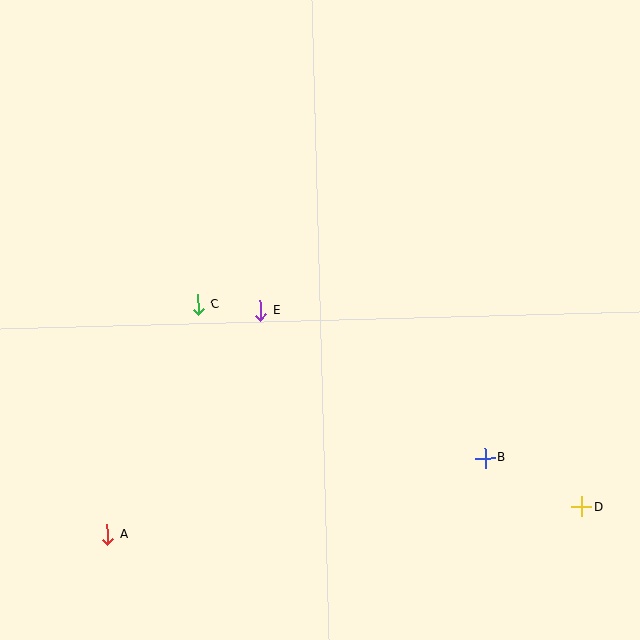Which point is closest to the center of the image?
Point E at (260, 310) is closest to the center.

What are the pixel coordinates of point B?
Point B is at (485, 458).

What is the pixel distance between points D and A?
The distance between D and A is 475 pixels.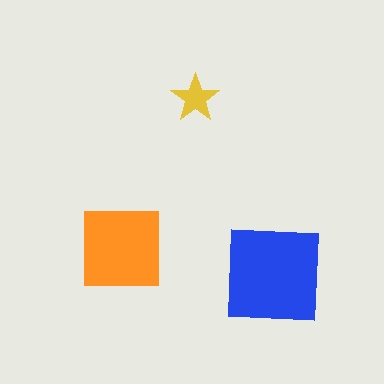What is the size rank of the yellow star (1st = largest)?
3rd.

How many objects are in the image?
There are 3 objects in the image.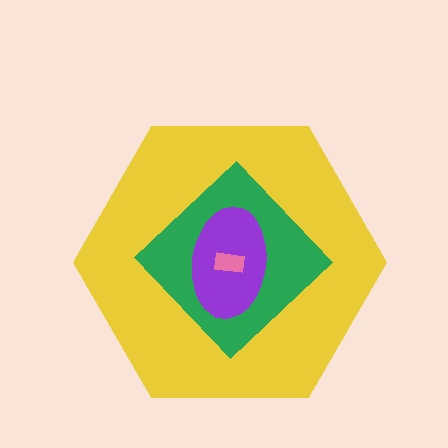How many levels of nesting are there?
4.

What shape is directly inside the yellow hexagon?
The green diamond.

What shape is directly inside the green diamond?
The purple ellipse.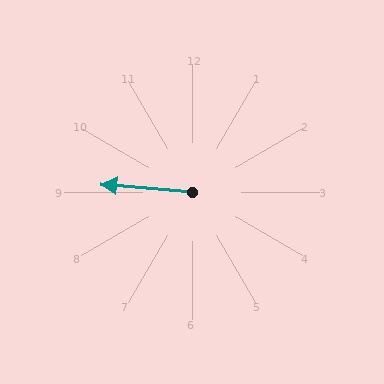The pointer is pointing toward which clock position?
Roughly 9 o'clock.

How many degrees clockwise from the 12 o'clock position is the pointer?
Approximately 275 degrees.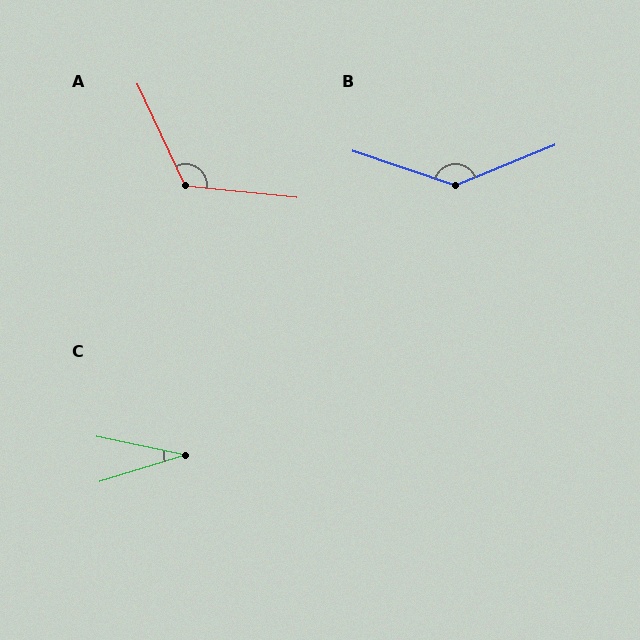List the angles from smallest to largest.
C (29°), A (121°), B (139°).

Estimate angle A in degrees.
Approximately 121 degrees.